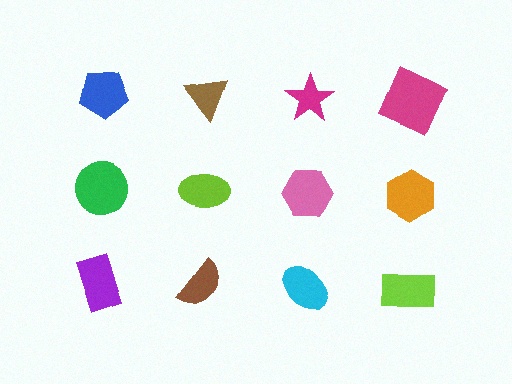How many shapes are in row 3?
4 shapes.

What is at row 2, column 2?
A lime ellipse.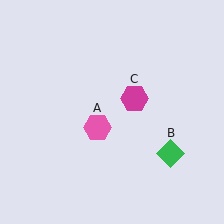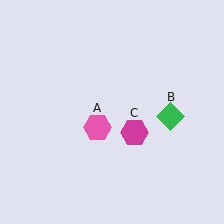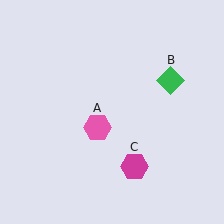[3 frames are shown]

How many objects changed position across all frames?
2 objects changed position: green diamond (object B), magenta hexagon (object C).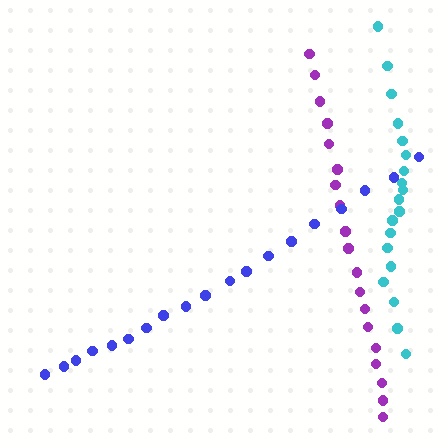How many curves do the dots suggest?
There are 3 distinct paths.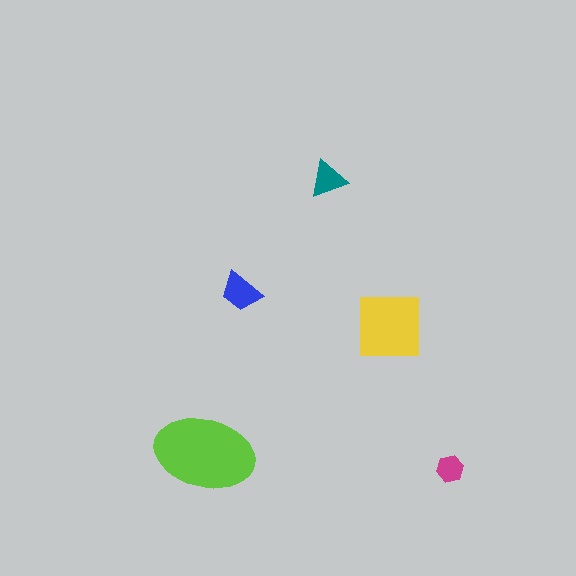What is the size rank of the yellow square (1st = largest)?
2nd.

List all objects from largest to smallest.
The lime ellipse, the yellow square, the blue trapezoid, the teal triangle, the magenta hexagon.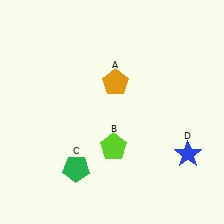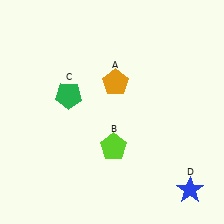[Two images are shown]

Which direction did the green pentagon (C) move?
The green pentagon (C) moved up.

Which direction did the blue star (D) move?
The blue star (D) moved down.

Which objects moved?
The objects that moved are: the green pentagon (C), the blue star (D).